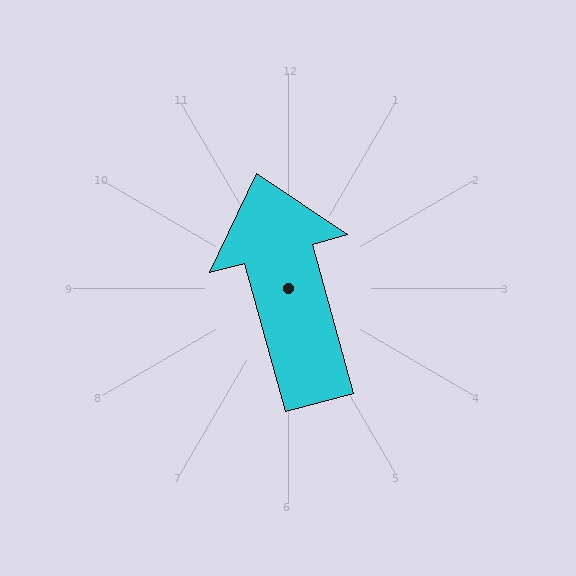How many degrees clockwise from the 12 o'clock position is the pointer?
Approximately 345 degrees.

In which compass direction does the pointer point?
North.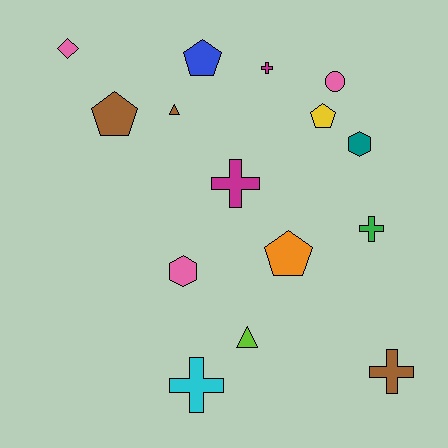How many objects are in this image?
There are 15 objects.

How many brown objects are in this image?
There are 3 brown objects.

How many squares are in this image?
There are no squares.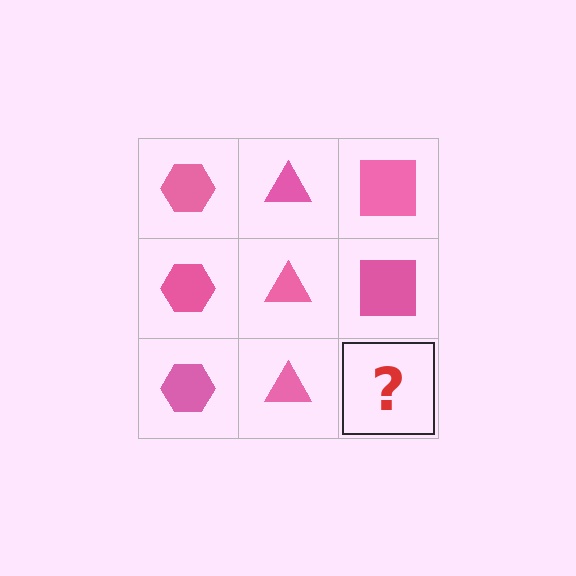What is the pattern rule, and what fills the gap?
The rule is that each column has a consistent shape. The gap should be filled with a pink square.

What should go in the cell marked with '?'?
The missing cell should contain a pink square.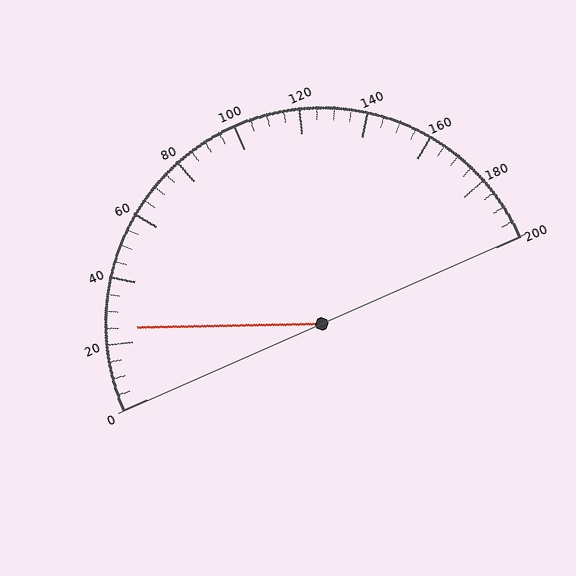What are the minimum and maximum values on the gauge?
The gauge ranges from 0 to 200.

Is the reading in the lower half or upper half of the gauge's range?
The reading is in the lower half of the range (0 to 200).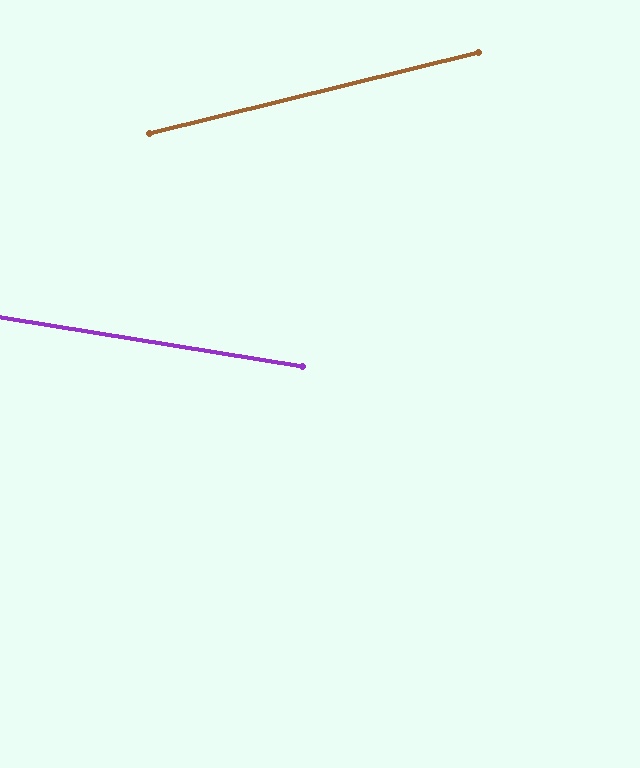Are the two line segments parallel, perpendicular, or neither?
Neither parallel nor perpendicular — they differ by about 23°.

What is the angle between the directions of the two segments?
Approximately 23 degrees.